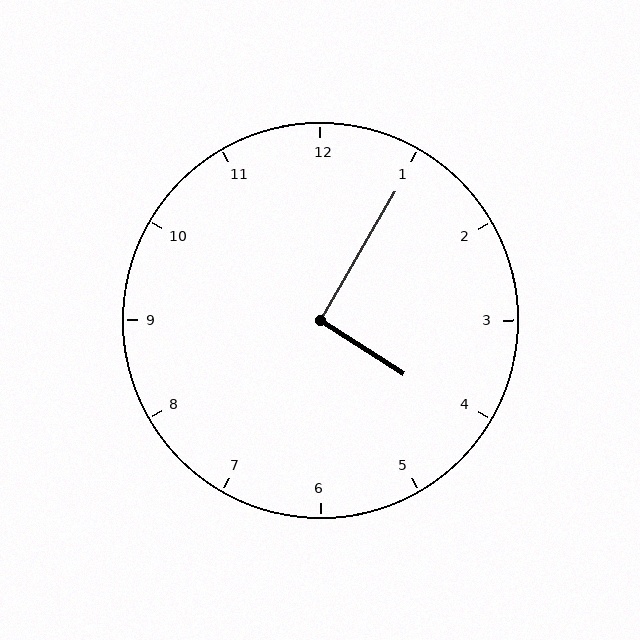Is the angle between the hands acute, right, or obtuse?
It is right.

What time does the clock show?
4:05.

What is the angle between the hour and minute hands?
Approximately 92 degrees.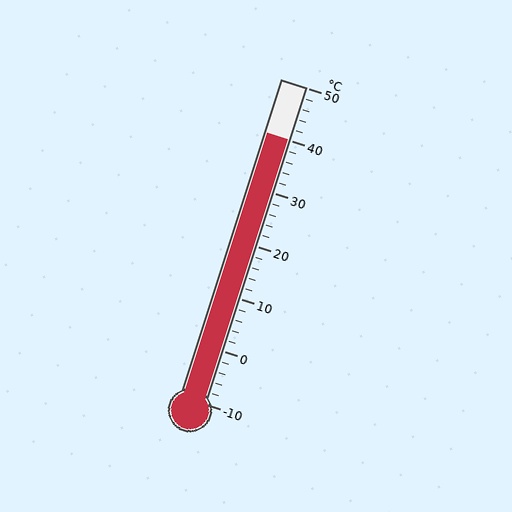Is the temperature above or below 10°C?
The temperature is above 10°C.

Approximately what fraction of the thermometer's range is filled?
The thermometer is filled to approximately 85% of its range.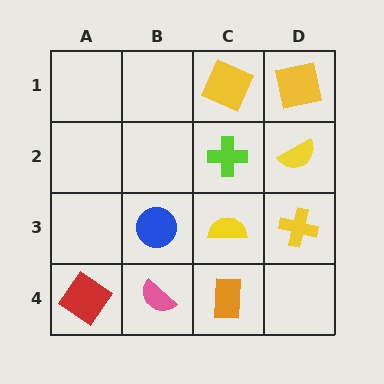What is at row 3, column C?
A yellow semicircle.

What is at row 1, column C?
A yellow square.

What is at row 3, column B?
A blue circle.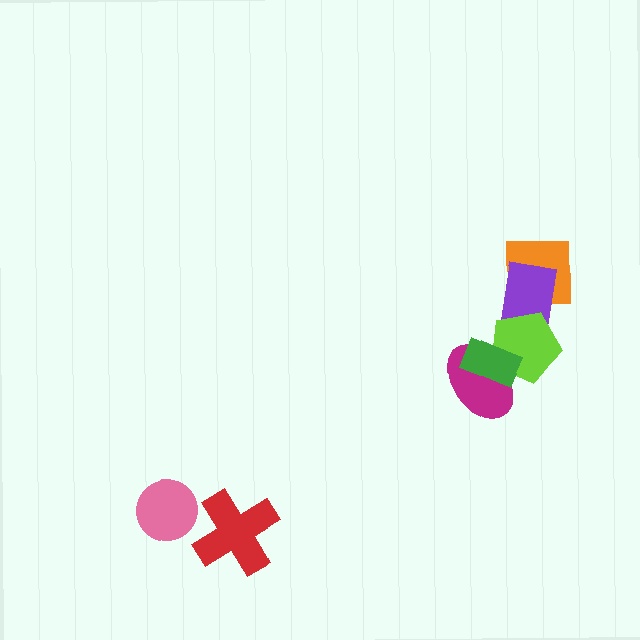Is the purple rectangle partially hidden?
Yes, it is partially covered by another shape.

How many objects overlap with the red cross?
0 objects overlap with the red cross.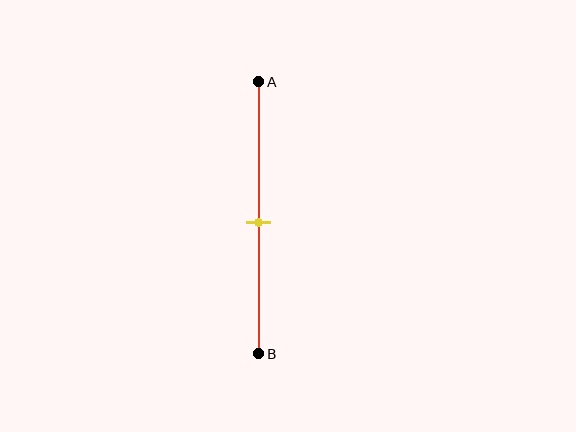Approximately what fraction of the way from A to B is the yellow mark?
The yellow mark is approximately 50% of the way from A to B.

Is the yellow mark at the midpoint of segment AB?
Yes, the mark is approximately at the midpoint.